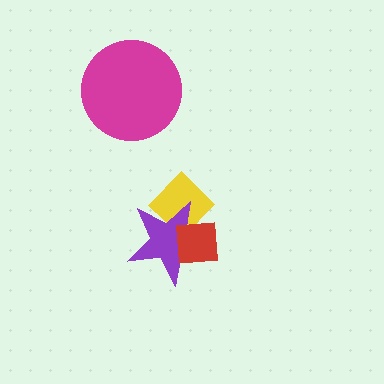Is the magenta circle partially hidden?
No, no other shape covers it.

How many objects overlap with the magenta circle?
0 objects overlap with the magenta circle.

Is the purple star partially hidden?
Yes, it is partially covered by another shape.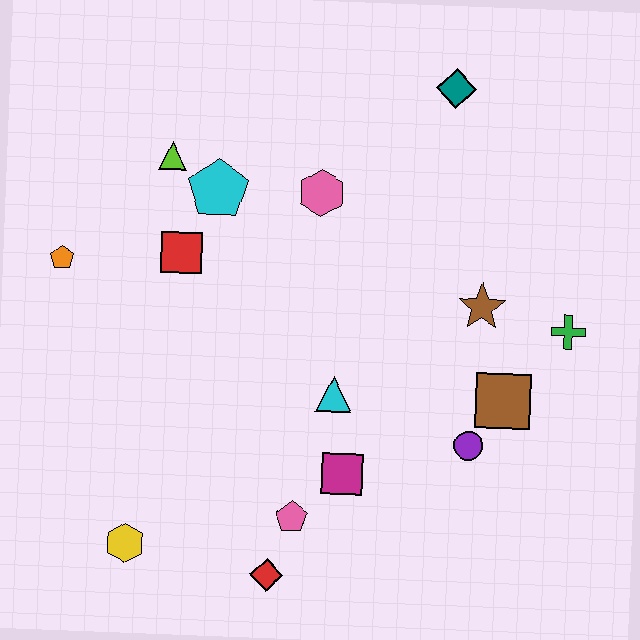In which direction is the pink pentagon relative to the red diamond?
The pink pentagon is above the red diamond.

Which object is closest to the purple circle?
The brown square is closest to the purple circle.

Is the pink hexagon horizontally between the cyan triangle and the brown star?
No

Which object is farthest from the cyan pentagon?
The red diamond is farthest from the cyan pentagon.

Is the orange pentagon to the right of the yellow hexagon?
No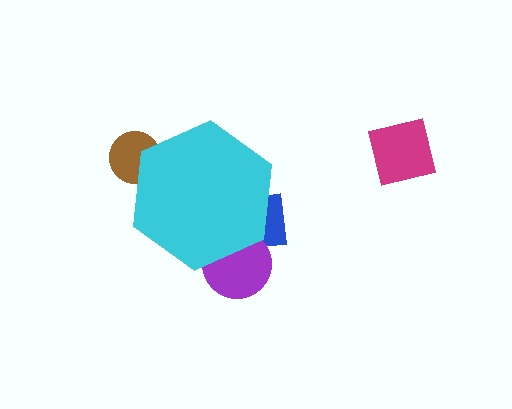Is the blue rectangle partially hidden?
Yes, the blue rectangle is partially hidden behind the cyan hexagon.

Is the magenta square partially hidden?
No, the magenta square is fully visible.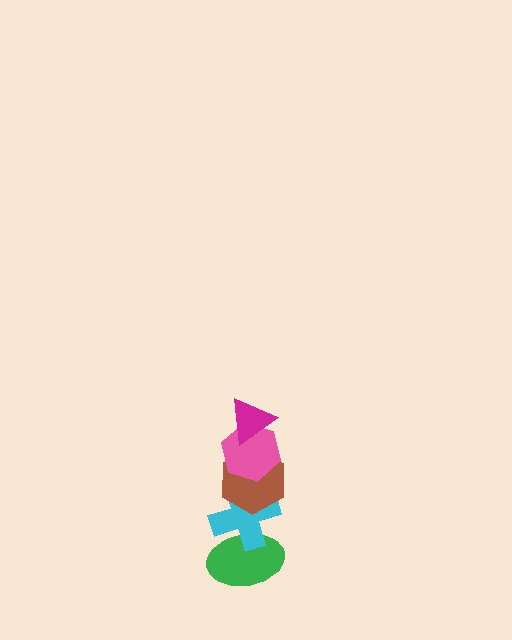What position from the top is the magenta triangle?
The magenta triangle is 1st from the top.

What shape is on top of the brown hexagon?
The pink hexagon is on top of the brown hexagon.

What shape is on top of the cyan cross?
The brown hexagon is on top of the cyan cross.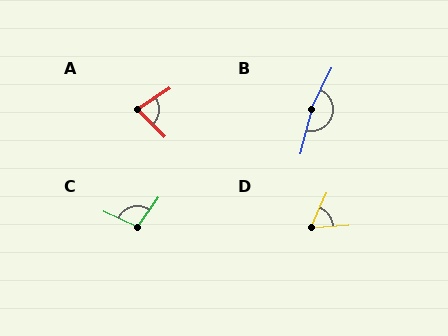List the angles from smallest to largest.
D (63°), A (78°), C (99°), B (168°).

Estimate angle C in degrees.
Approximately 99 degrees.